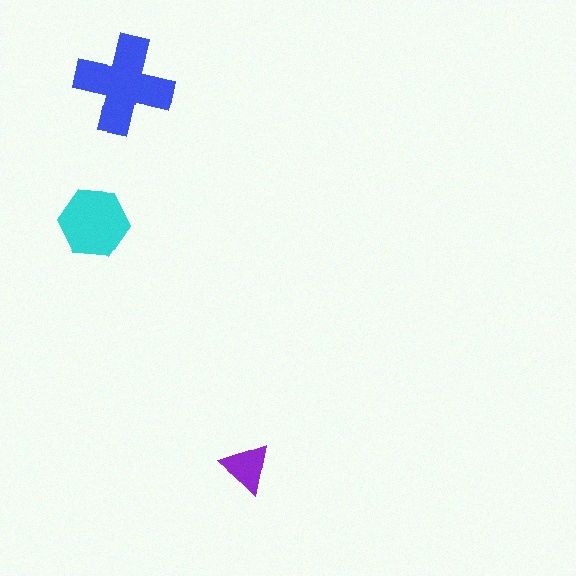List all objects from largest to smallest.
The blue cross, the cyan hexagon, the purple triangle.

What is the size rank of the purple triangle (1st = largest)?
3rd.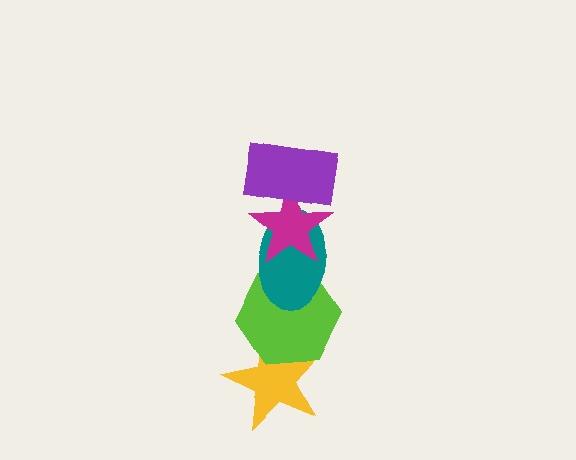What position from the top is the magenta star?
The magenta star is 2nd from the top.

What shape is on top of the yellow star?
The lime hexagon is on top of the yellow star.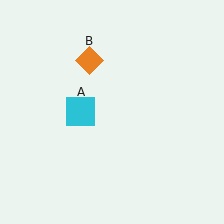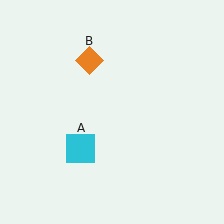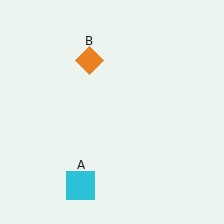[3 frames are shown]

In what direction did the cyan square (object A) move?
The cyan square (object A) moved down.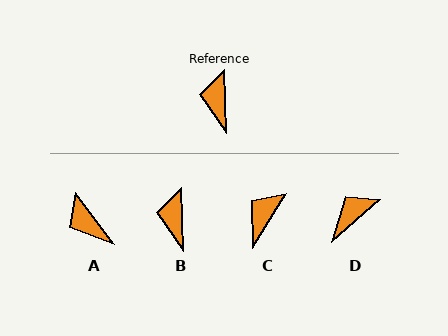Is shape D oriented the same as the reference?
No, it is off by about 51 degrees.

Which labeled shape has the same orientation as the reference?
B.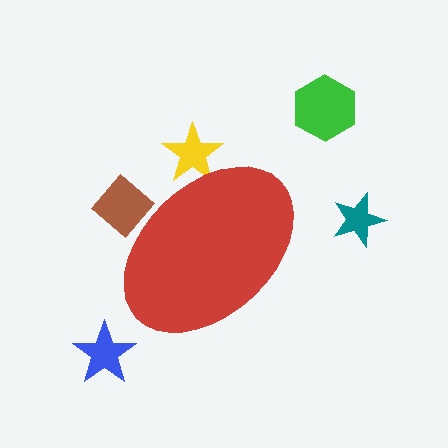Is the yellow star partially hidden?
Yes, the yellow star is partially hidden behind the red ellipse.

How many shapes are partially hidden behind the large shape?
2 shapes are partially hidden.